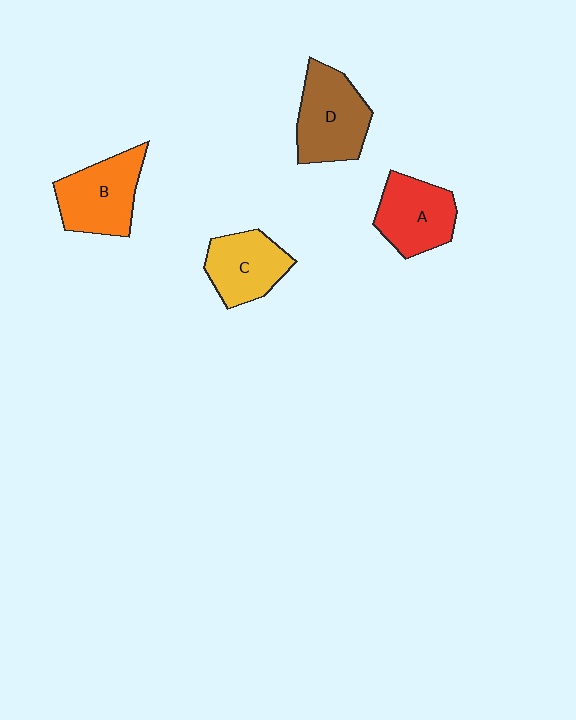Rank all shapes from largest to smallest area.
From largest to smallest: D (brown), B (orange), A (red), C (yellow).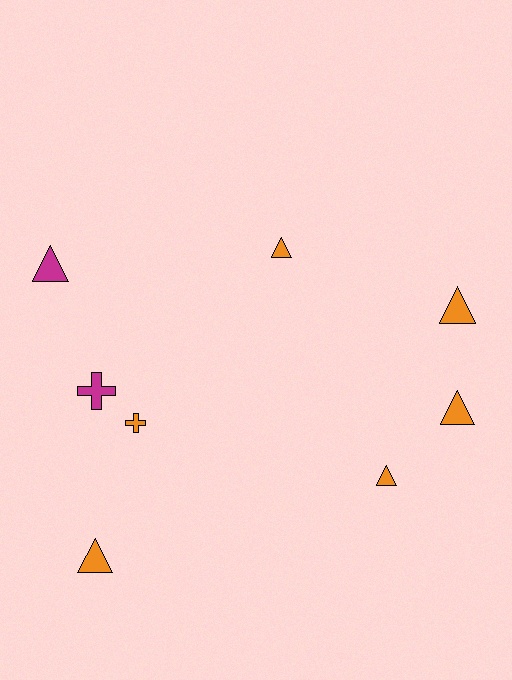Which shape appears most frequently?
Triangle, with 6 objects.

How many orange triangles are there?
There are 5 orange triangles.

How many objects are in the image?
There are 8 objects.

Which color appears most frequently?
Orange, with 6 objects.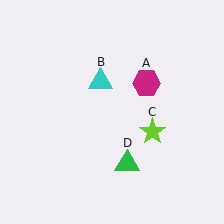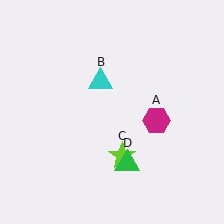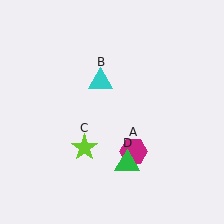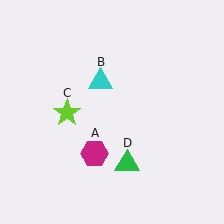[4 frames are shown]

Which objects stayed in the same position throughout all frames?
Cyan triangle (object B) and green triangle (object D) remained stationary.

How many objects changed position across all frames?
2 objects changed position: magenta hexagon (object A), lime star (object C).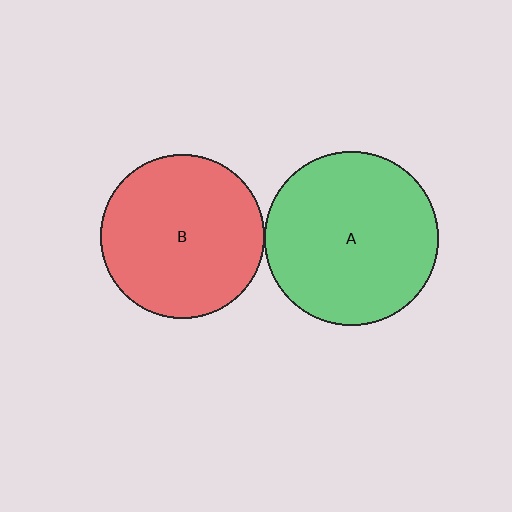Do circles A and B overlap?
Yes.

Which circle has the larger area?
Circle A (green).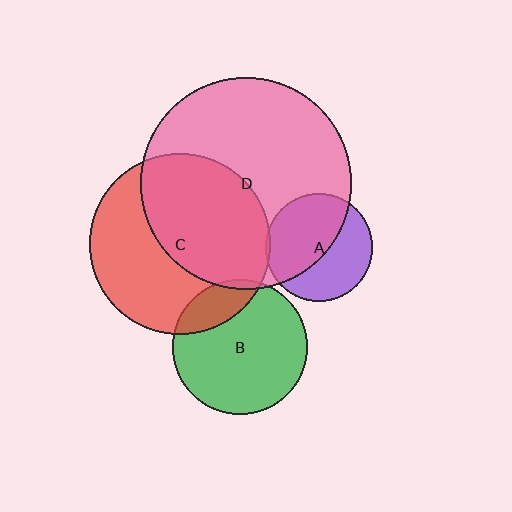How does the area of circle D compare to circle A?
Approximately 3.9 times.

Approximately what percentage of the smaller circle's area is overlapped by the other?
Approximately 50%.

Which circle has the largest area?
Circle D (pink).